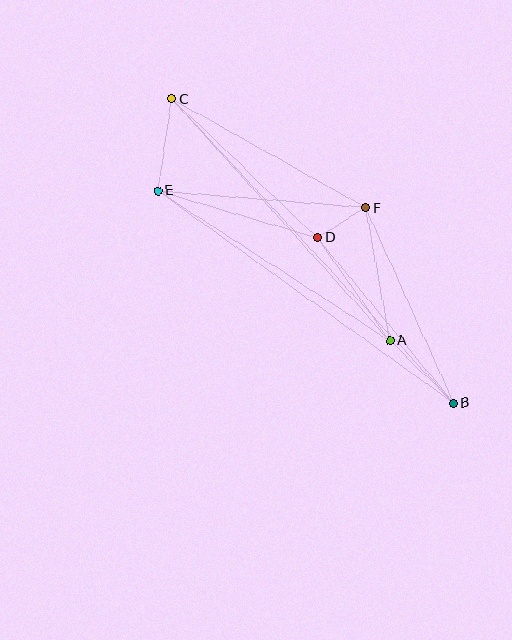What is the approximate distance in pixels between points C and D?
The distance between C and D is approximately 201 pixels.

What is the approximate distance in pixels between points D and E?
The distance between D and E is approximately 167 pixels.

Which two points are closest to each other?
Points D and F are closest to each other.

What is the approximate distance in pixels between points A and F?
The distance between A and F is approximately 135 pixels.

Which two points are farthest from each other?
Points B and C are farthest from each other.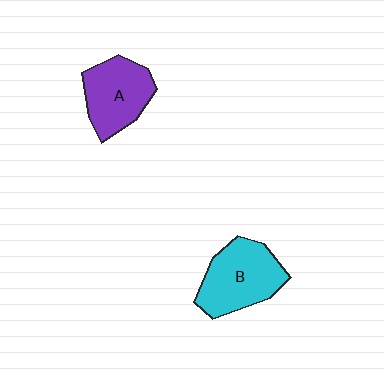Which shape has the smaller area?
Shape A (purple).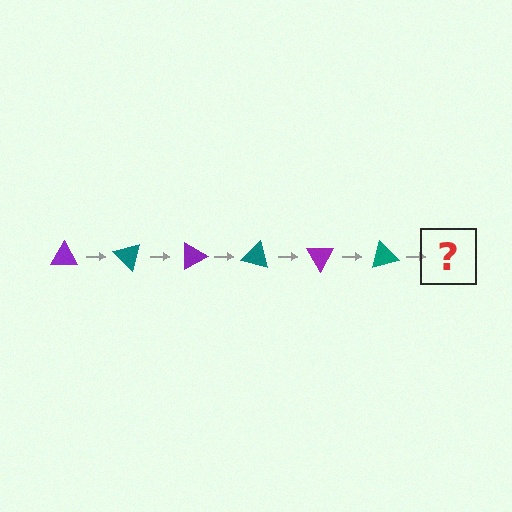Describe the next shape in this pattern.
It should be a purple triangle, rotated 270 degrees from the start.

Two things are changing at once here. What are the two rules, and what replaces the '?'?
The two rules are that it rotates 45 degrees each step and the color cycles through purple and teal. The '?' should be a purple triangle, rotated 270 degrees from the start.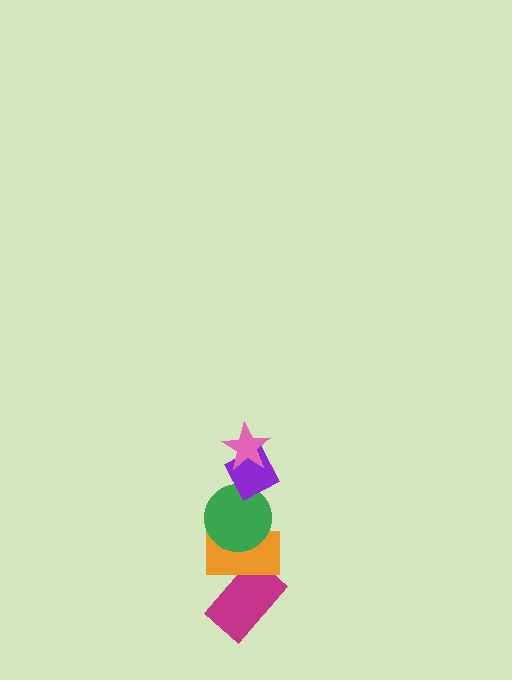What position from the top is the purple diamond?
The purple diamond is 2nd from the top.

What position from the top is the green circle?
The green circle is 3rd from the top.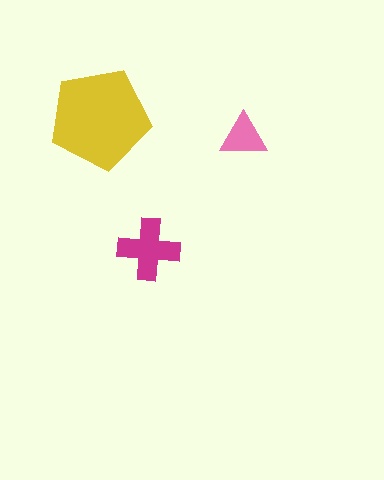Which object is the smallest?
The pink triangle.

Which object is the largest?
The yellow pentagon.